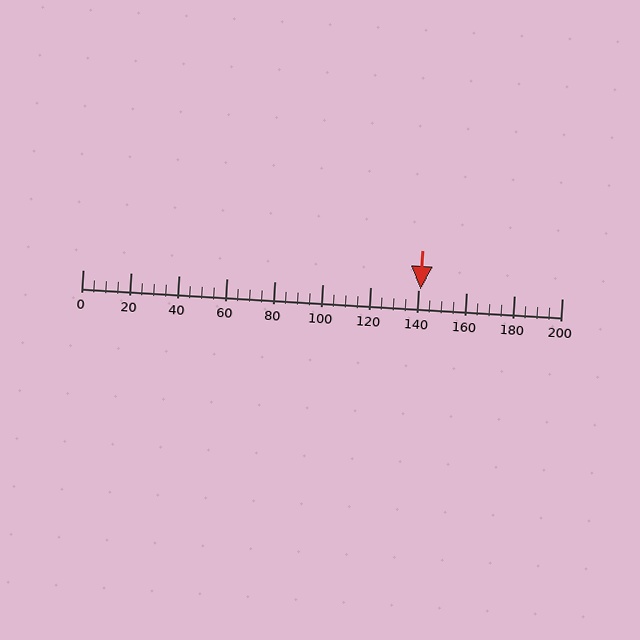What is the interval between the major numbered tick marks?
The major tick marks are spaced 20 units apart.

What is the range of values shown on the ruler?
The ruler shows values from 0 to 200.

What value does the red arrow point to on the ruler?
The red arrow points to approximately 141.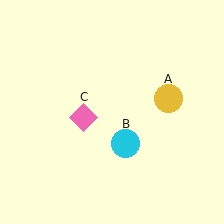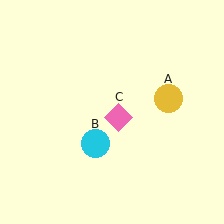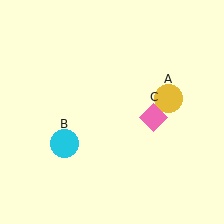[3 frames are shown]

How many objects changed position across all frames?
2 objects changed position: cyan circle (object B), pink diamond (object C).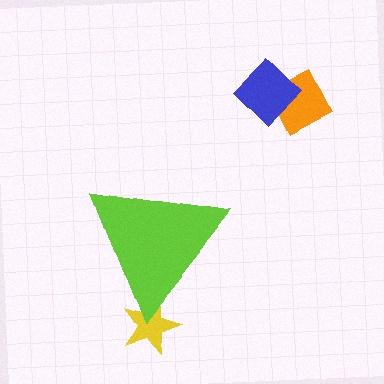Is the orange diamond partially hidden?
No, the orange diamond is fully visible.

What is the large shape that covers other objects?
A lime triangle.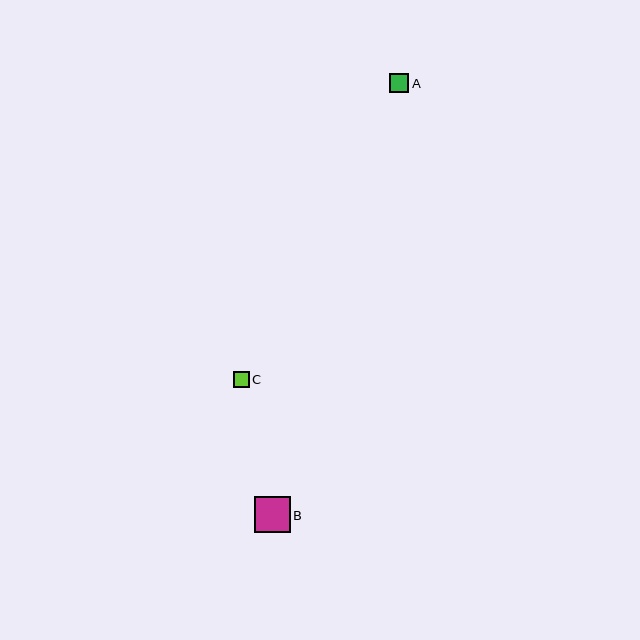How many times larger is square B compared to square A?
Square B is approximately 1.9 times the size of square A.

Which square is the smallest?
Square C is the smallest with a size of approximately 16 pixels.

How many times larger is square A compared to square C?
Square A is approximately 1.2 times the size of square C.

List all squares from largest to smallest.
From largest to smallest: B, A, C.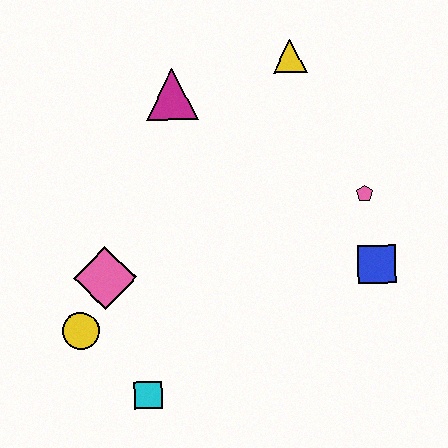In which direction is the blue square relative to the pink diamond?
The blue square is to the right of the pink diamond.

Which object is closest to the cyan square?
The yellow circle is closest to the cyan square.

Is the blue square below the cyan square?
No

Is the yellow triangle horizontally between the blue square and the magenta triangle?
Yes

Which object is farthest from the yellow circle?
The yellow triangle is farthest from the yellow circle.